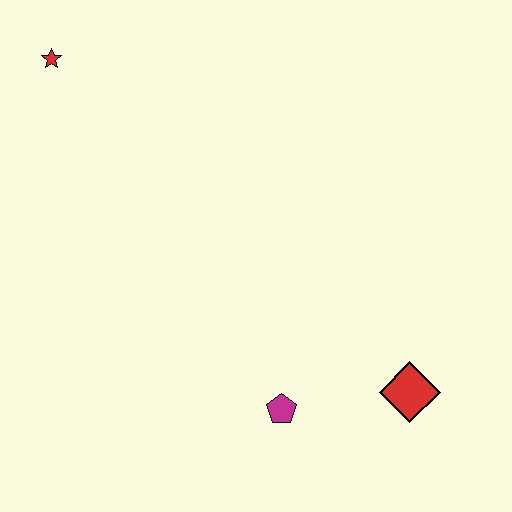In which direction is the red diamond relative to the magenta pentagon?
The red diamond is to the right of the magenta pentagon.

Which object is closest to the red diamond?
The magenta pentagon is closest to the red diamond.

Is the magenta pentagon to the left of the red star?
No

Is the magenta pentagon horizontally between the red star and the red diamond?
Yes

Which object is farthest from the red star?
The red diamond is farthest from the red star.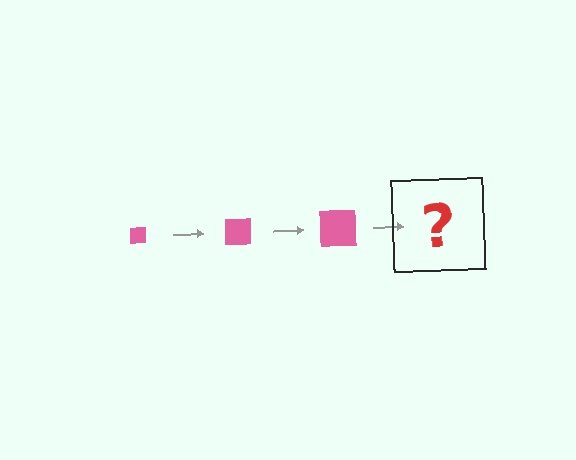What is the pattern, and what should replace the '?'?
The pattern is that the square gets progressively larger each step. The '?' should be a pink square, larger than the previous one.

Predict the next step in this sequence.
The next step is a pink square, larger than the previous one.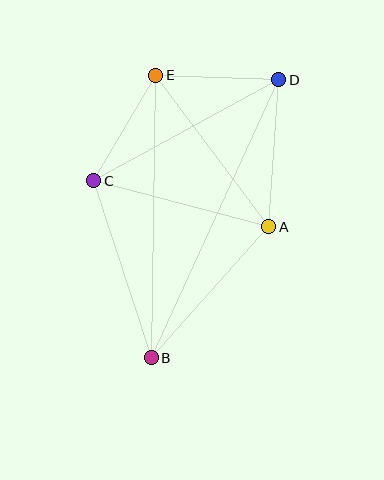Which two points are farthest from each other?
Points B and D are farthest from each other.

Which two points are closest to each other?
Points C and E are closest to each other.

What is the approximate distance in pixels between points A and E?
The distance between A and E is approximately 189 pixels.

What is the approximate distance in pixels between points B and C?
The distance between B and C is approximately 186 pixels.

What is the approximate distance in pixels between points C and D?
The distance between C and D is approximately 211 pixels.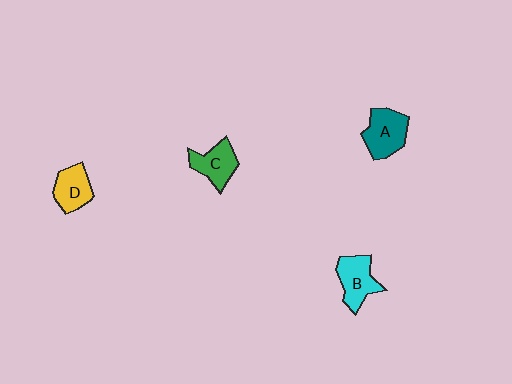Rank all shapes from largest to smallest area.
From largest to smallest: A (teal), B (cyan), C (green), D (yellow).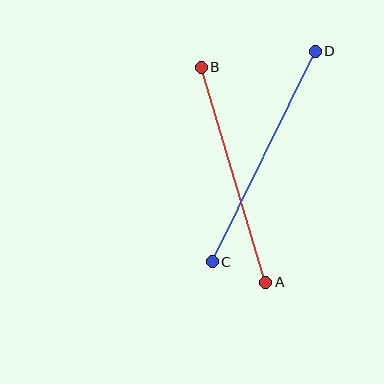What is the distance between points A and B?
The distance is approximately 224 pixels.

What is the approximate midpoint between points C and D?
The midpoint is at approximately (264, 156) pixels.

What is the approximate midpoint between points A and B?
The midpoint is at approximately (233, 175) pixels.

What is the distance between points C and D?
The distance is approximately 234 pixels.